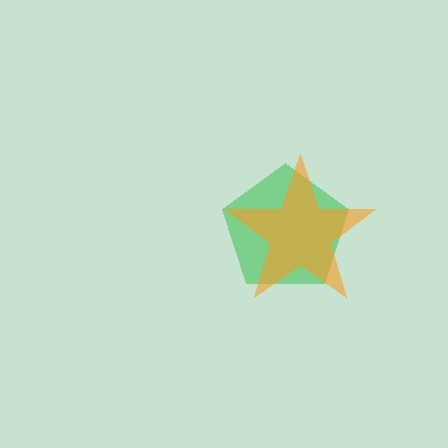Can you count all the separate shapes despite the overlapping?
Yes, there are 2 separate shapes.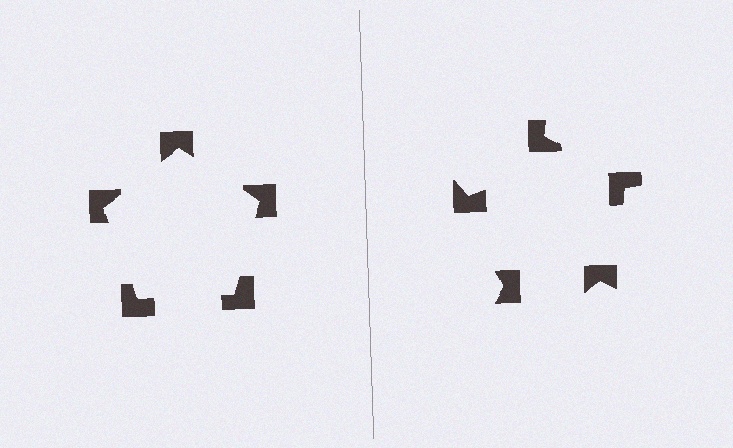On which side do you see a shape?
An illusory pentagon appears on the left side. On the right side the wedge cuts are rotated, so no coherent shape forms.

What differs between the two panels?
The notched squares are positioned identically on both sides; only the wedge orientations differ. On the left they align to a pentagon; on the right they are misaligned.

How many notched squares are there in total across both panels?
10 — 5 on each side.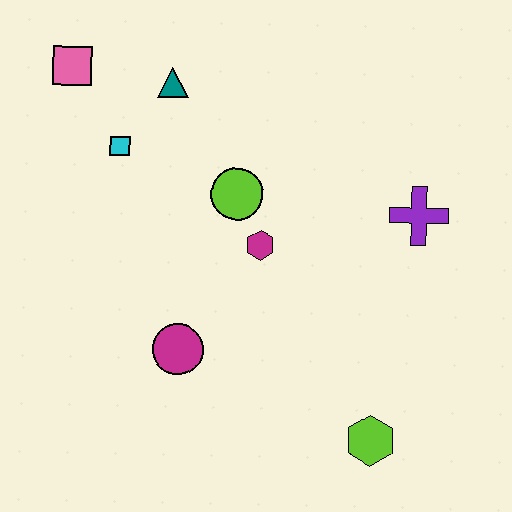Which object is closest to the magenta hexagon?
The lime circle is closest to the magenta hexagon.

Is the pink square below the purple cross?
No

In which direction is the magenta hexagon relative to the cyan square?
The magenta hexagon is to the right of the cyan square.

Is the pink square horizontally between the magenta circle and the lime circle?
No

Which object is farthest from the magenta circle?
The pink square is farthest from the magenta circle.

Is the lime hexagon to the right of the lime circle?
Yes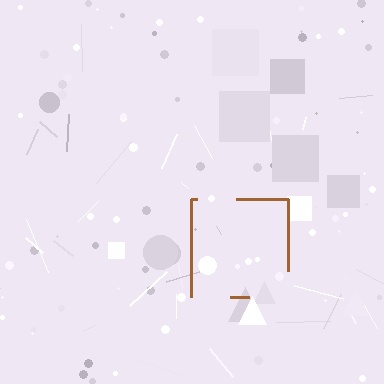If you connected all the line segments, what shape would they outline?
They would outline a square.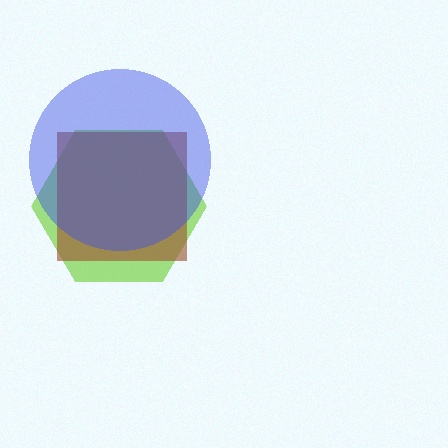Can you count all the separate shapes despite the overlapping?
Yes, there are 3 separate shapes.